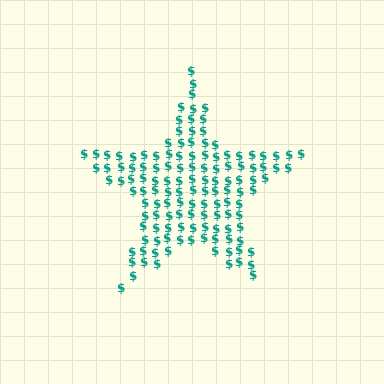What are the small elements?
The small elements are dollar signs.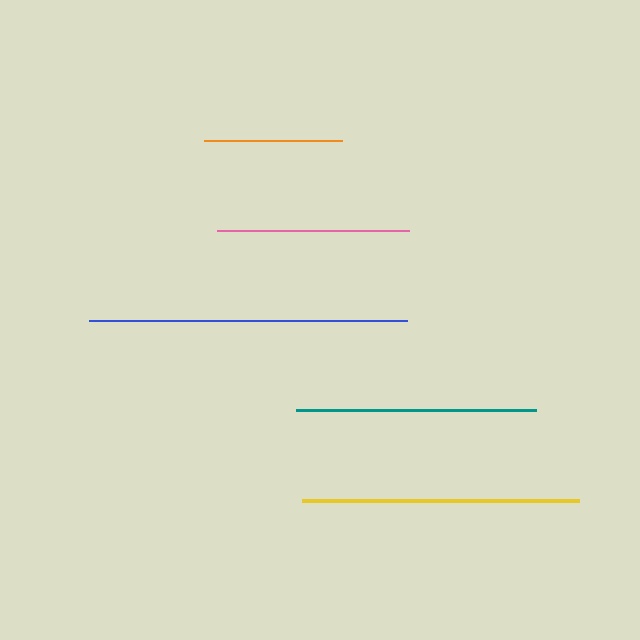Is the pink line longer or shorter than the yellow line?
The yellow line is longer than the pink line.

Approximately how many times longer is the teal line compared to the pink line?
The teal line is approximately 1.3 times the length of the pink line.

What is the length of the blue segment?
The blue segment is approximately 318 pixels long.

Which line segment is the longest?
The blue line is the longest at approximately 318 pixels.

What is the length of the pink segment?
The pink segment is approximately 192 pixels long.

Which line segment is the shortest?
The orange line is the shortest at approximately 138 pixels.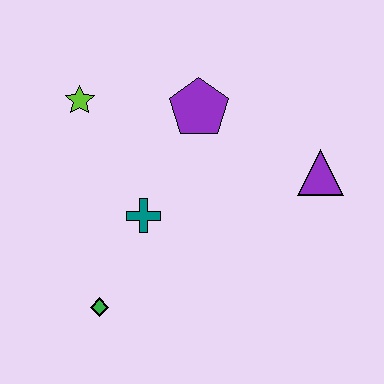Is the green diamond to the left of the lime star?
No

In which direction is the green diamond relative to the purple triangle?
The green diamond is to the left of the purple triangle.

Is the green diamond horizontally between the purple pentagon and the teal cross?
No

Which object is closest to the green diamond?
The teal cross is closest to the green diamond.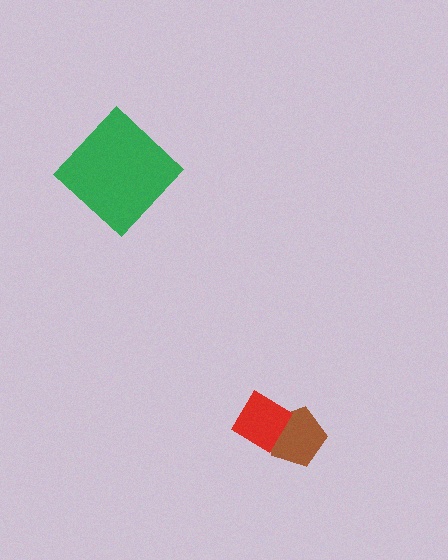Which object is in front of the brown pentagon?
The red diamond is in front of the brown pentagon.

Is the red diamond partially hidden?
No, no other shape covers it.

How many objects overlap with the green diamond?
0 objects overlap with the green diamond.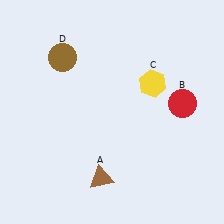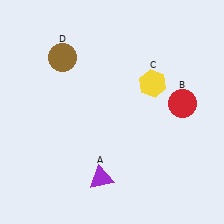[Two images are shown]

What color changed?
The triangle (A) changed from brown in Image 1 to purple in Image 2.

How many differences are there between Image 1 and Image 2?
There is 1 difference between the two images.